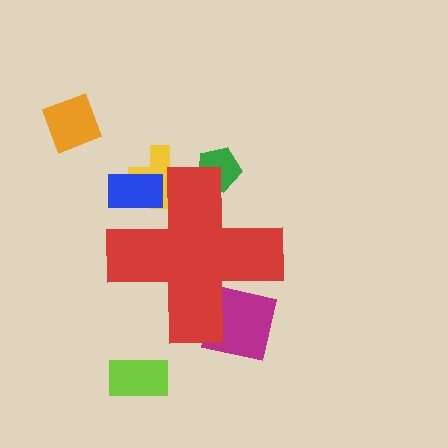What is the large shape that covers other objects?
A red cross.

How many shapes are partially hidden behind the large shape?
4 shapes are partially hidden.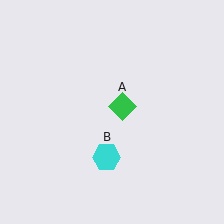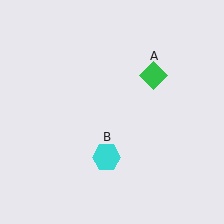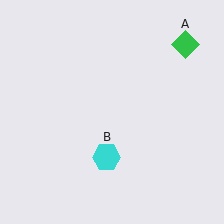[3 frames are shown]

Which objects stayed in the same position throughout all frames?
Cyan hexagon (object B) remained stationary.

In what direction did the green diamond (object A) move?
The green diamond (object A) moved up and to the right.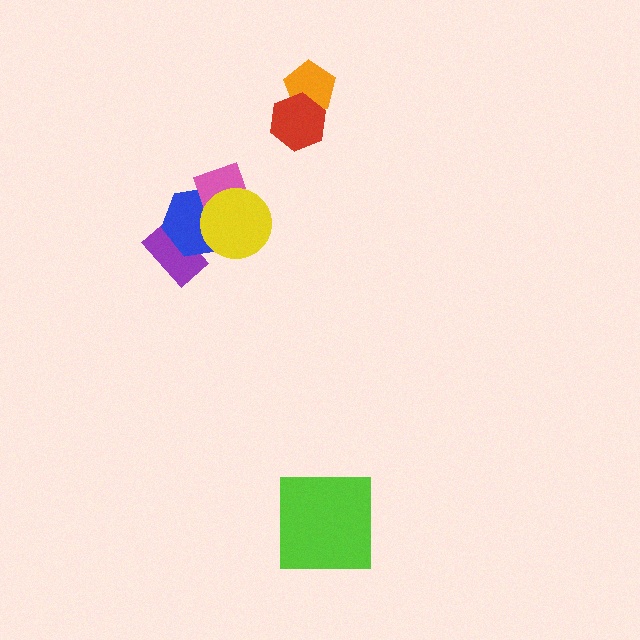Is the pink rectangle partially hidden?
Yes, it is partially covered by another shape.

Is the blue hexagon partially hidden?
Yes, it is partially covered by another shape.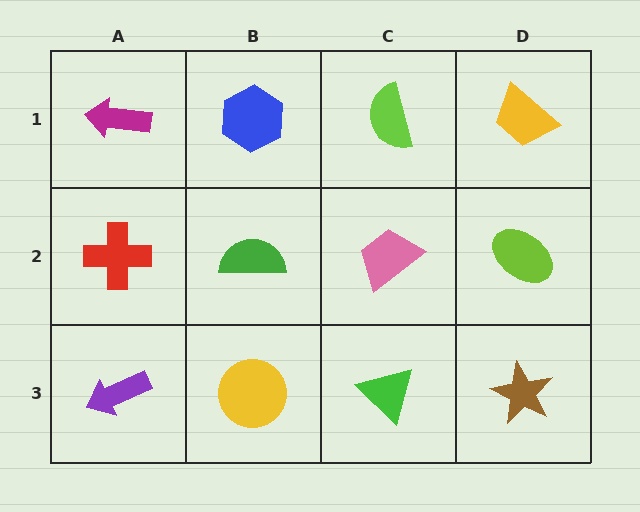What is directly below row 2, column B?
A yellow circle.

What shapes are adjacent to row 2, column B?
A blue hexagon (row 1, column B), a yellow circle (row 3, column B), a red cross (row 2, column A), a pink trapezoid (row 2, column C).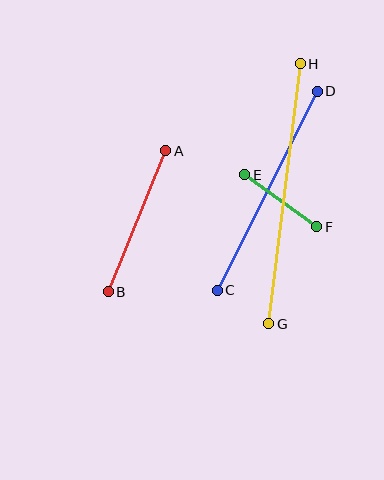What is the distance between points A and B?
The distance is approximately 153 pixels.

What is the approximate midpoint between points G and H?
The midpoint is at approximately (284, 194) pixels.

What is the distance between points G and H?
The distance is approximately 262 pixels.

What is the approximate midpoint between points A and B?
The midpoint is at approximately (137, 221) pixels.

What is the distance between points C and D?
The distance is approximately 223 pixels.